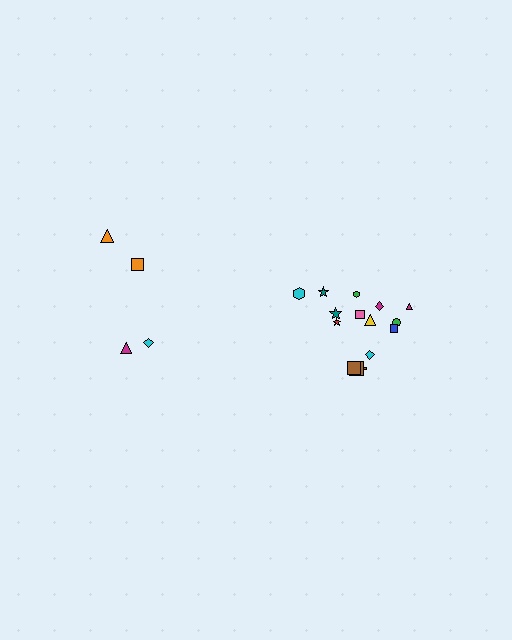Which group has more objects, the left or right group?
The right group.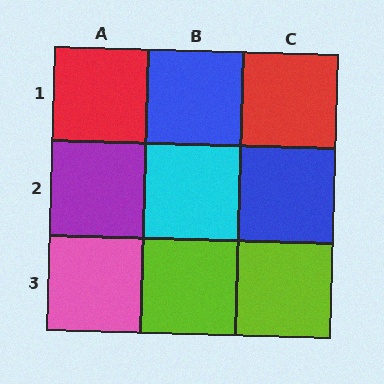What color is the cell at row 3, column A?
Pink.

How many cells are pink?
1 cell is pink.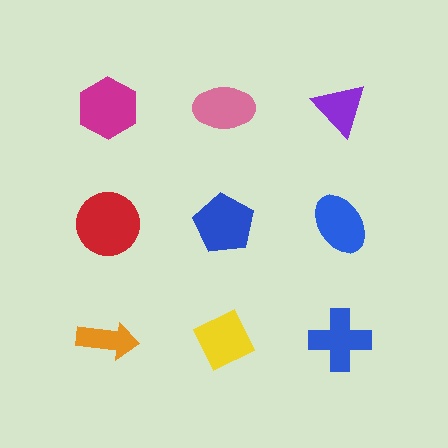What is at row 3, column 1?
An orange arrow.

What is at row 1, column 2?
A pink ellipse.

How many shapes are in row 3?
3 shapes.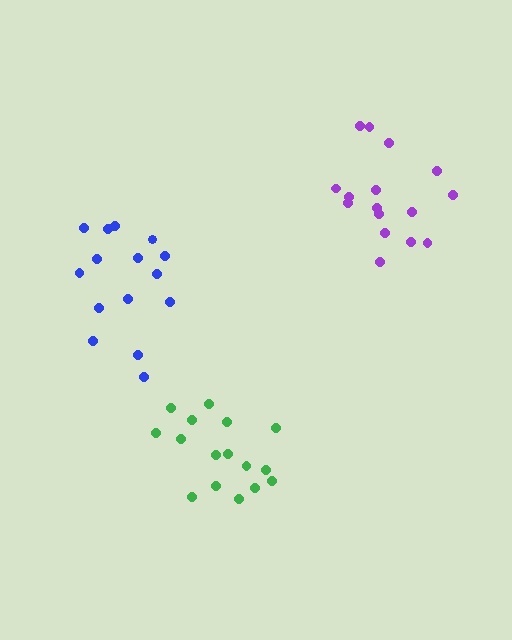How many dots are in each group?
Group 1: 16 dots, Group 2: 16 dots, Group 3: 15 dots (47 total).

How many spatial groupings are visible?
There are 3 spatial groupings.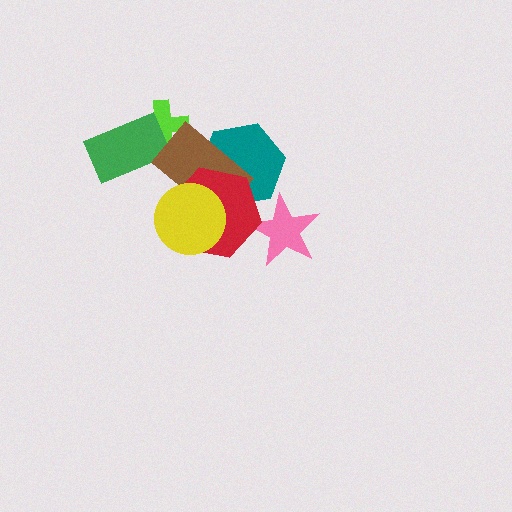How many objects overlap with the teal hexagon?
2 objects overlap with the teal hexagon.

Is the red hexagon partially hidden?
Yes, it is partially covered by another shape.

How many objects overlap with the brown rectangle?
4 objects overlap with the brown rectangle.